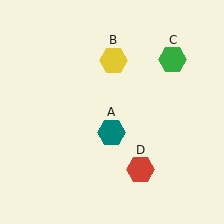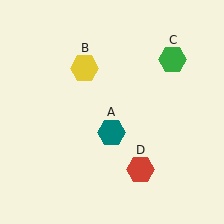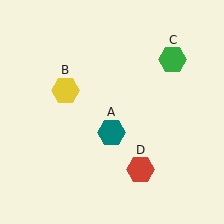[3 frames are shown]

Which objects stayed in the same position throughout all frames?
Teal hexagon (object A) and green hexagon (object C) and red hexagon (object D) remained stationary.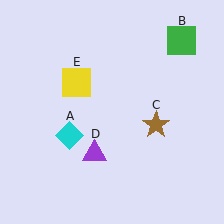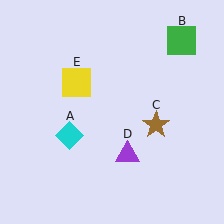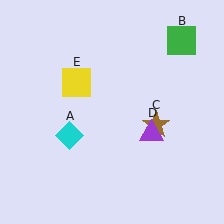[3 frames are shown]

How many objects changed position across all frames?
1 object changed position: purple triangle (object D).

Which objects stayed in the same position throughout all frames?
Cyan diamond (object A) and green square (object B) and brown star (object C) and yellow square (object E) remained stationary.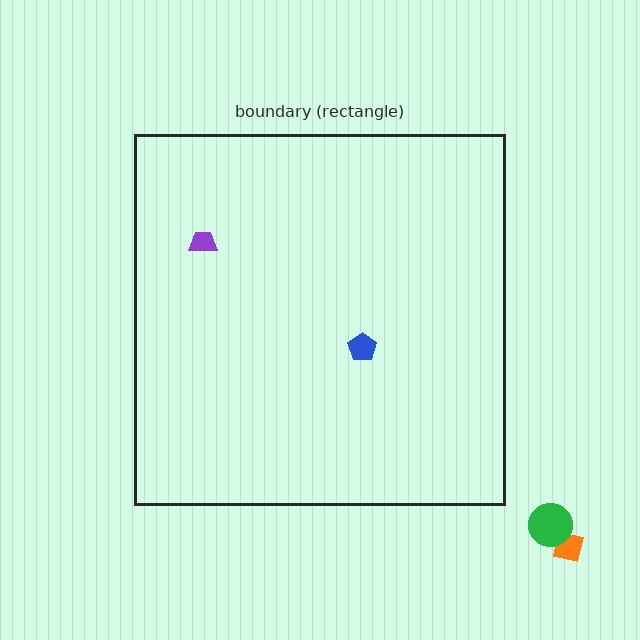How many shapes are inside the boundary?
2 inside, 2 outside.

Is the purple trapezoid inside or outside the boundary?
Inside.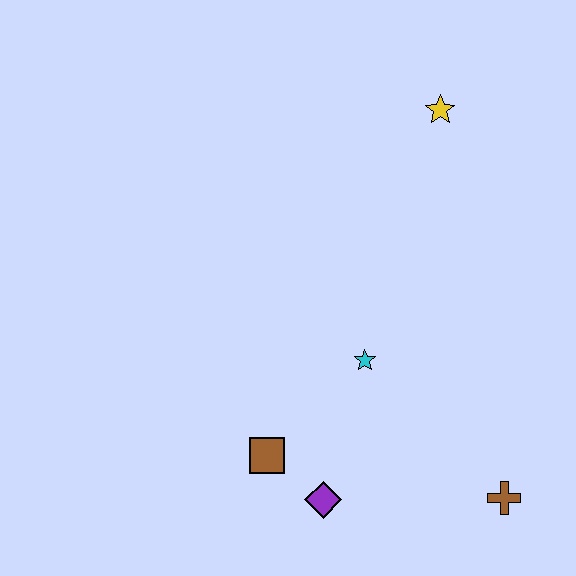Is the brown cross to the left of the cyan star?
No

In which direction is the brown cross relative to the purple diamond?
The brown cross is to the right of the purple diamond.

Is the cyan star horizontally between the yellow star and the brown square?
Yes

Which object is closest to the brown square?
The purple diamond is closest to the brown square.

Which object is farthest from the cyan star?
The yellow star is farthest from the cyan star.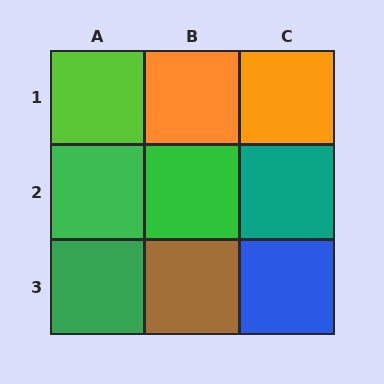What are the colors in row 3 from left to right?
Green, brown, blue.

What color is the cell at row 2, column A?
Green.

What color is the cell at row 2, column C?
Teal.